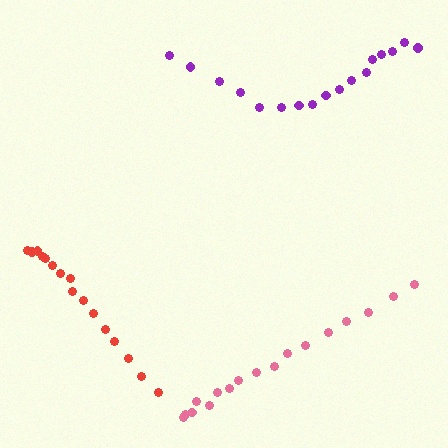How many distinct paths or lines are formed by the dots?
There are 3 distinct paths.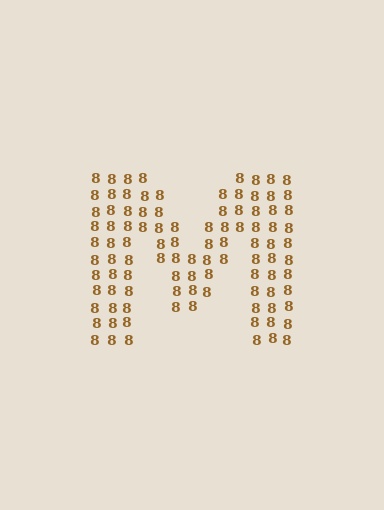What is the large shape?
The large shape is the letter M.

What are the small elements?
The small elements are digit 8's.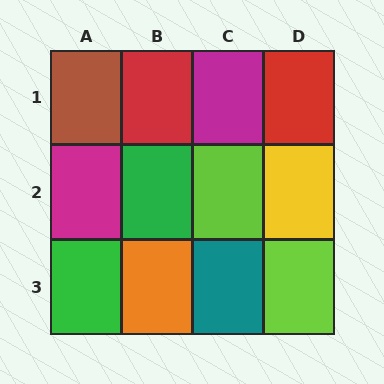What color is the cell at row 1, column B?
Red.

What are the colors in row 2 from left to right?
Magenta, green, lime, yellow.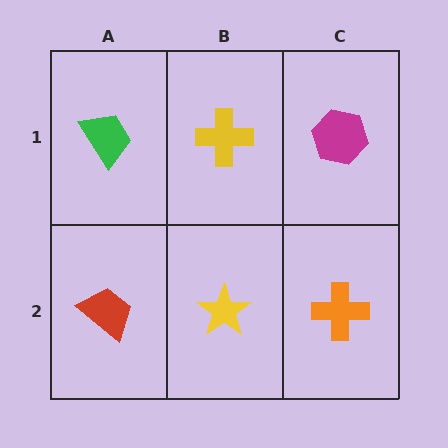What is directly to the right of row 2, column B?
An orange cross.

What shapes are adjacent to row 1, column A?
A red trapezoid (row 2, column A), a yellow cross (row 1, column B).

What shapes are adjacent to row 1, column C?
An orange cross (row 2, column C), a yellow cross (row 1, column B).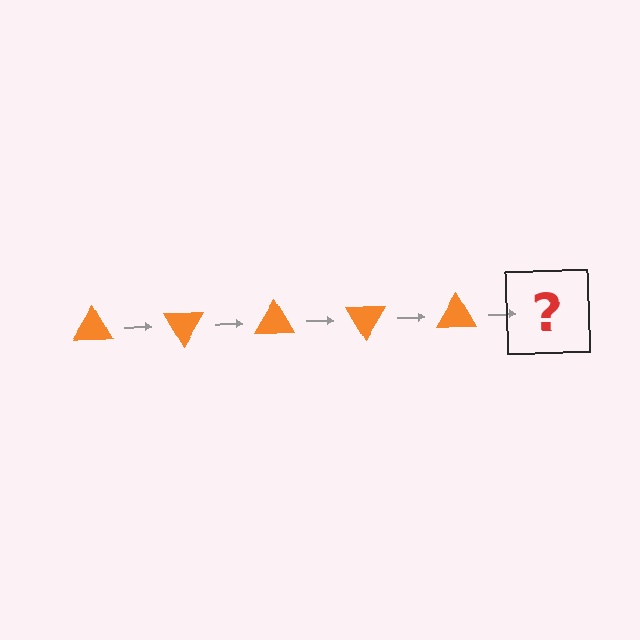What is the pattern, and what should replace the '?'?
The pattern is that the triangle rotates 60 degrees each step. The '?' should be an orange triangle rotated 300 degrees.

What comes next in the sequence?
The next element should be an orange triangle rotated 300 degrees.